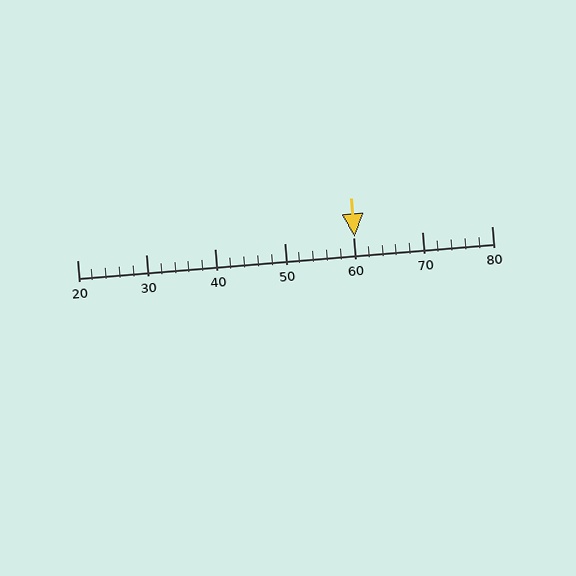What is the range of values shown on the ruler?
The ruler shows values from 20 to 80.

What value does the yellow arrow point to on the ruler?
The yellow arrow points to approximately 60.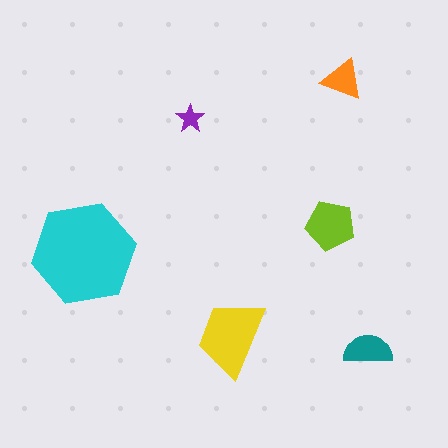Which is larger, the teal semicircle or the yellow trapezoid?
The yellow trapezoid.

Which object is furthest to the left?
The cyan hexagon is leftmost.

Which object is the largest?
The cyan hexagon.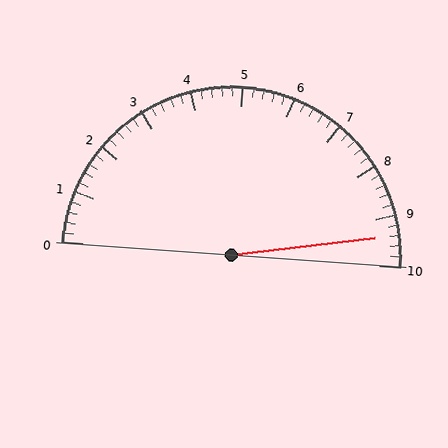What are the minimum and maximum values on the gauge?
The gauge ranges from 0 to 10.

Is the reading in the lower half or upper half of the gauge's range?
The reading is in the upper half of the range (0 to 10).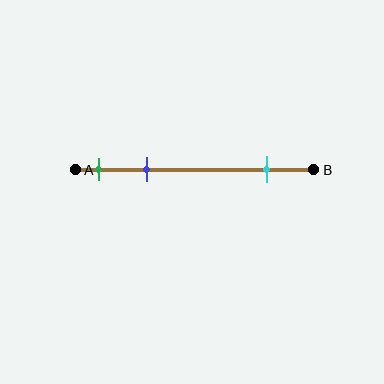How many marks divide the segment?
There are 3 marks dividing the segment.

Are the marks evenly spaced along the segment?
No, the marks are not evenly spaced.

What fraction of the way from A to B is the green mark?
The green mark is approximately 10% (0.1) of the way from A to B.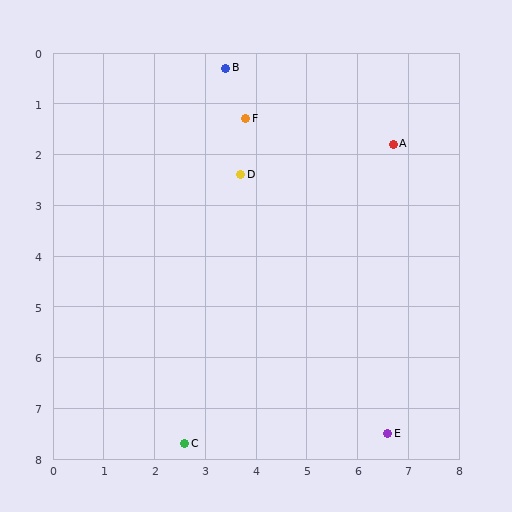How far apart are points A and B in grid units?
Points A and B are about 3.6 grid units apart.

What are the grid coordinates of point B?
Point B is at approximately (3.4, 0.3).